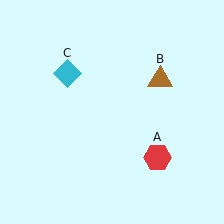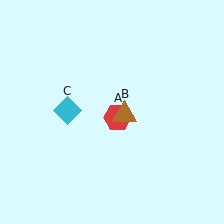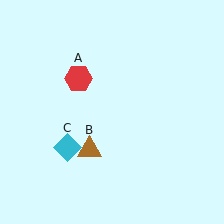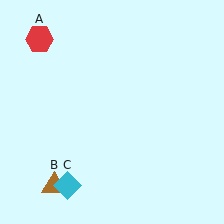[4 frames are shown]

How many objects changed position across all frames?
3 objects changed position: red hexagon (object A), brown triangle (object B), cyan diamond (object C).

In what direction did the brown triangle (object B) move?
The brown triangle (object B) moved down and to the left.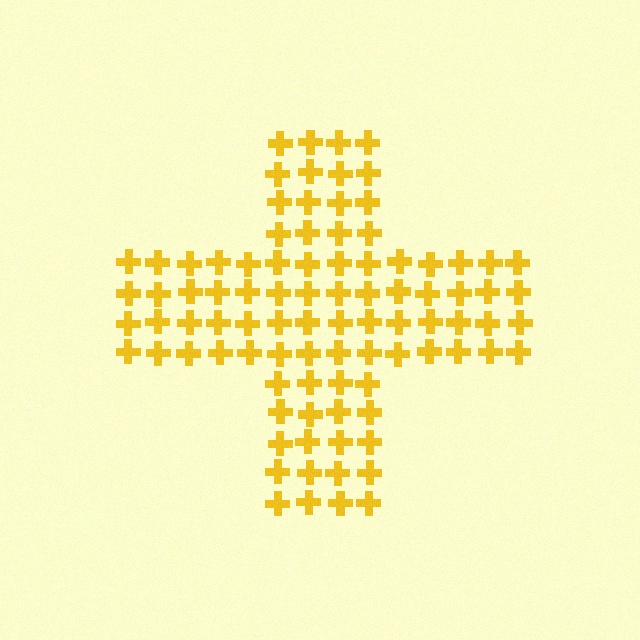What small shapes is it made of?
It is made of small crosses.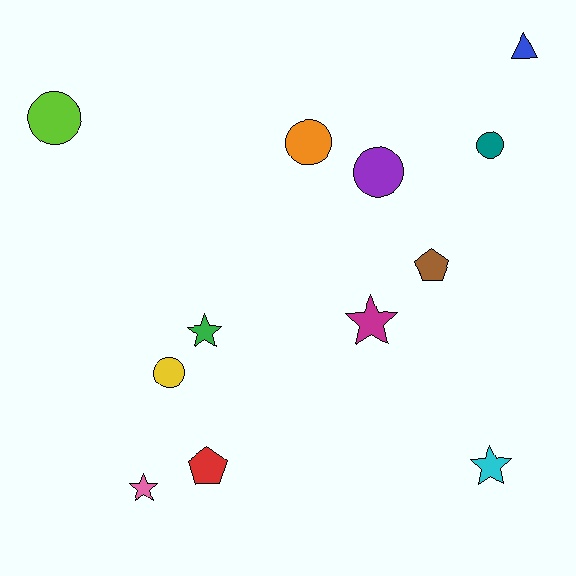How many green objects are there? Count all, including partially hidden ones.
There is 1 green object.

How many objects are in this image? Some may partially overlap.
There are 12 objects.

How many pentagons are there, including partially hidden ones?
There are 2 pentagons.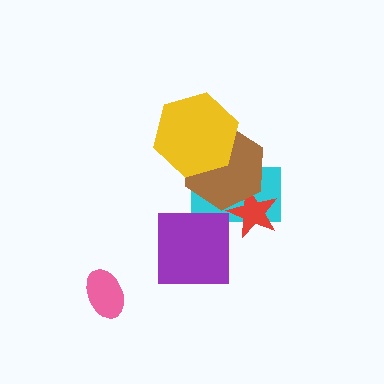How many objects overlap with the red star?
2 objects overlap with the red star.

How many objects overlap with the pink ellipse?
0 objects overlap with the pink ellipse.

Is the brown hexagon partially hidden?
Yes, it is partially covered by another shape.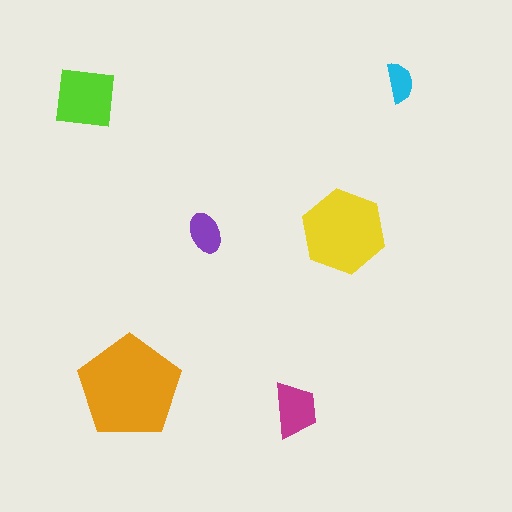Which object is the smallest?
The cyan semicircle.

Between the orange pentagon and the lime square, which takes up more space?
The orange pentagon.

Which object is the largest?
The orange pentagon.